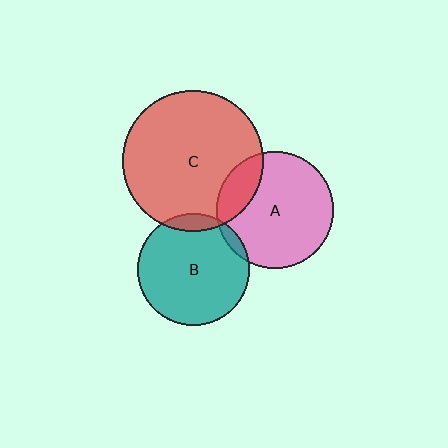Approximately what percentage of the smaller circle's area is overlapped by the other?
Approximately 10%.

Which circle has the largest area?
Circle C (red).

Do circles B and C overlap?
Yes.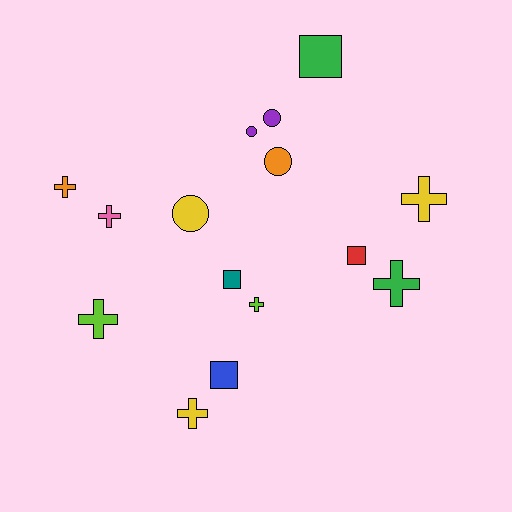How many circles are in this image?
There are 4 circles.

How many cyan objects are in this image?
There are no cyan objects.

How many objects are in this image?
There are 15 objects.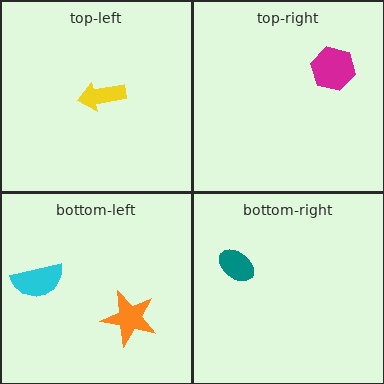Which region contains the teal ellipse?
The bottom-right region.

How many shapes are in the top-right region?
1.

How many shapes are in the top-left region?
1.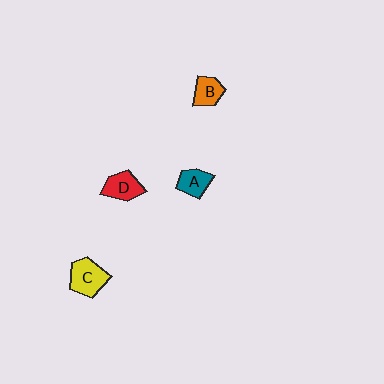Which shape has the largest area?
Shape C (yellow).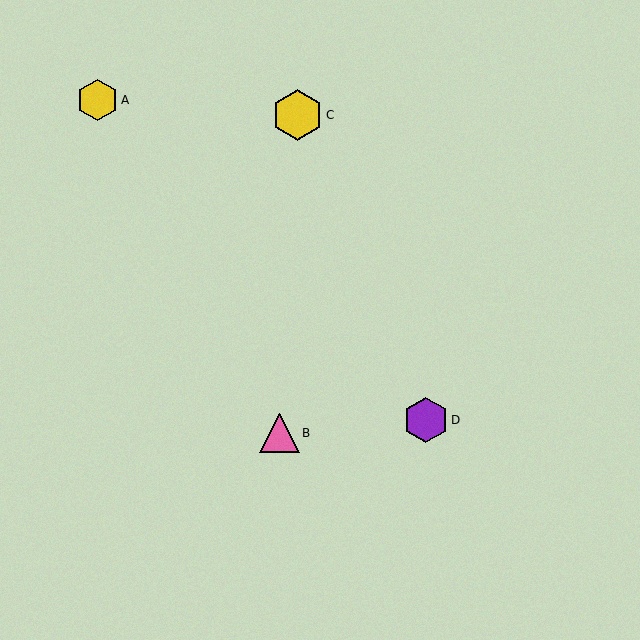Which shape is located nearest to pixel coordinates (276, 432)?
The pink triangle (labeled B) at (279, 433) is nearest to that location.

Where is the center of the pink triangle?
The center of the pink triangle is at (279, 433).